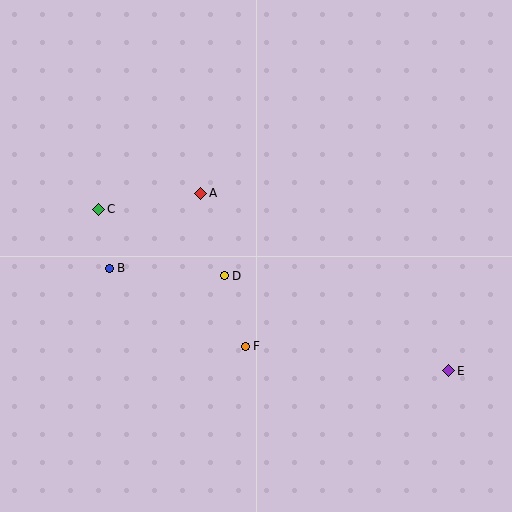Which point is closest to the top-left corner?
Point C is closest to the top-left corner.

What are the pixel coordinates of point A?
Point A is at (201, 193).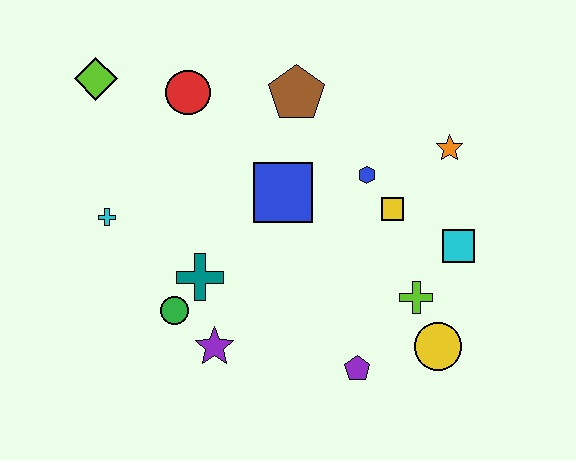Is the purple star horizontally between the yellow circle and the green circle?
Yes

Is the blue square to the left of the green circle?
No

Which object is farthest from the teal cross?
The orange star is farthest from the teal cross.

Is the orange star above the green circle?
Yes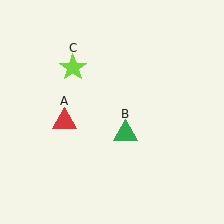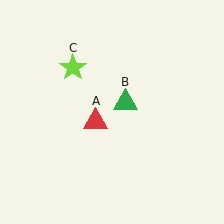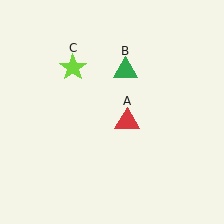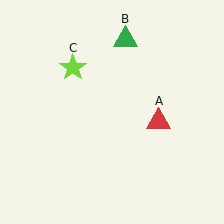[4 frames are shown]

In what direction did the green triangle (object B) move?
The green triangle (object B) moved up.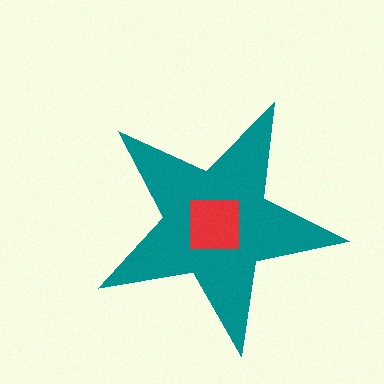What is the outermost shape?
The teal star.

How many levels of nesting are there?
2.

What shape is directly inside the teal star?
The red square.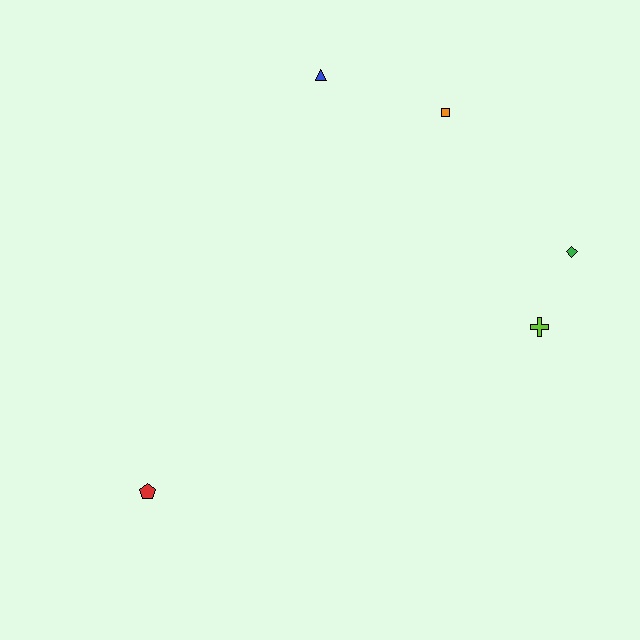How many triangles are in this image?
There is 1 triangle.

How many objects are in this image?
There are 5 objects.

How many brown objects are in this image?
There are no brown objects.